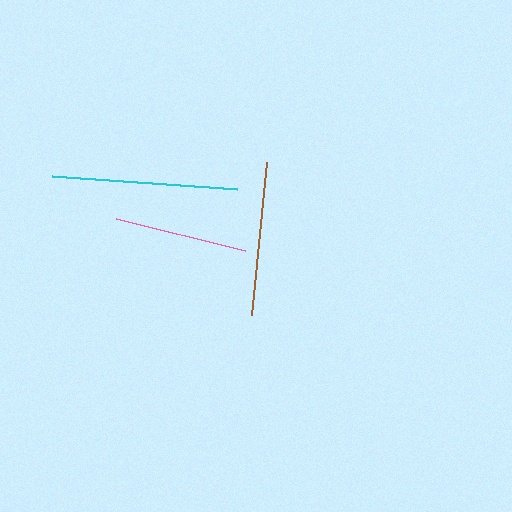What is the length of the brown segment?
The brown segment is approximately 154 pixels long.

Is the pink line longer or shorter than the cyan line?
The cyan line is longer than the pink line.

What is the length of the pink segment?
The pink segment is approximately 133 pixels long.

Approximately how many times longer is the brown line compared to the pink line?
The brown line is approximately 1.2 times the length of the pink line.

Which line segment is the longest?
The cyan line is the longest at approximately 185 pixels.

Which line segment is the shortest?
The pink line is the shortest at approximately 133 pixels.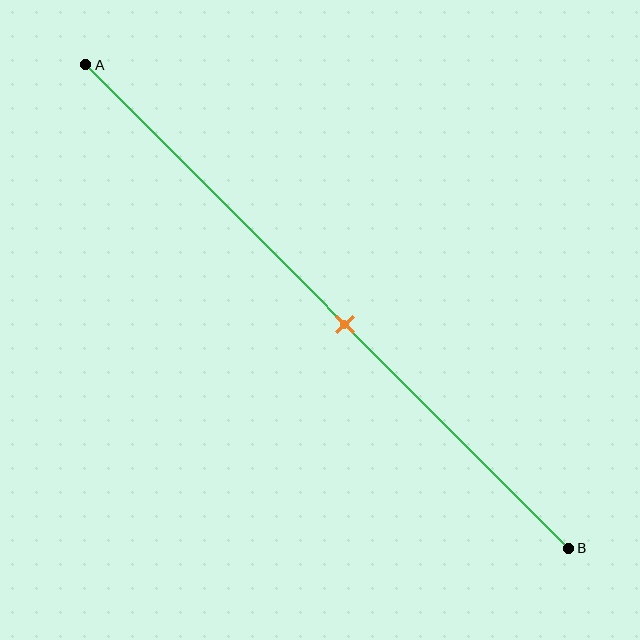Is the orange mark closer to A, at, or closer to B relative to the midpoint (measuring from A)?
The orange mark is closer to point B than the midpoint of segment AB.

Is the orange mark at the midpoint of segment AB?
No, the mark is at about 55% from A, not at the 50% midpoint.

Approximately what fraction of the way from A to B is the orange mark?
The orange mark is approximately 55% of the way from A to B.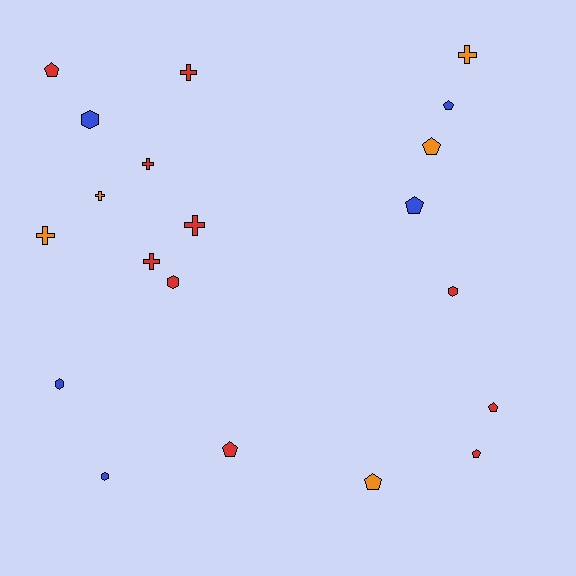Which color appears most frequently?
Red, with 10 objects.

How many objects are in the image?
There are 20 objects.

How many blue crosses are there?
There are no blue crosses.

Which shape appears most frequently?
Pentagon, with 8 objects.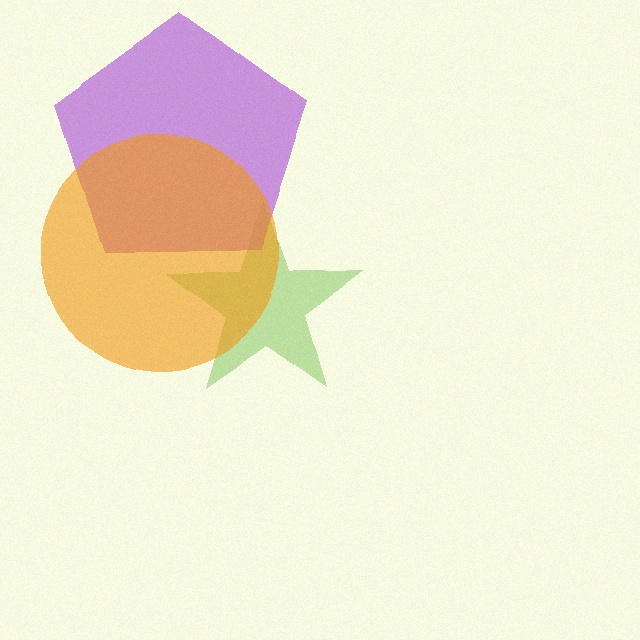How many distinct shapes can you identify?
There are 3 distinct shapes: a lime star, a purple pentagon, an orange circle.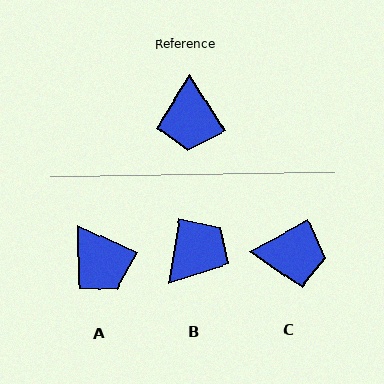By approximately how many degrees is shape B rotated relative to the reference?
Approximately 140 degrees counter-clockwise.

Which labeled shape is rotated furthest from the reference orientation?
B, about 140 degrees away.